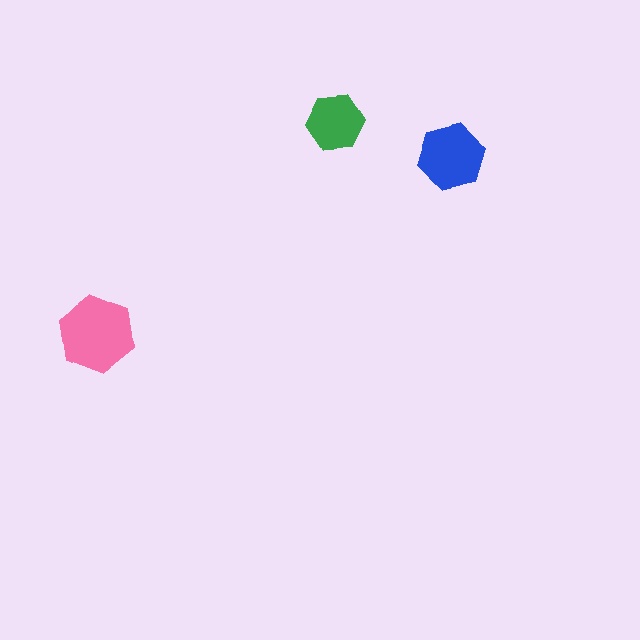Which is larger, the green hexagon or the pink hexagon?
The pink one.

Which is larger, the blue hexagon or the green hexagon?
The blue one.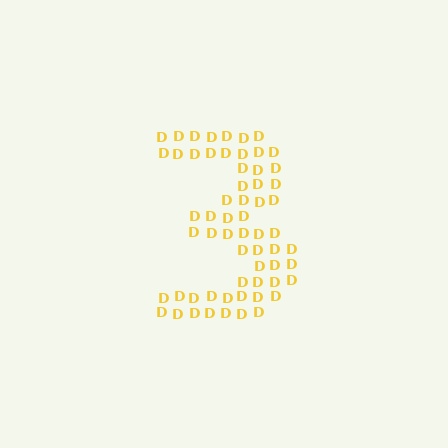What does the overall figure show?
The overall figure shows the digit 3.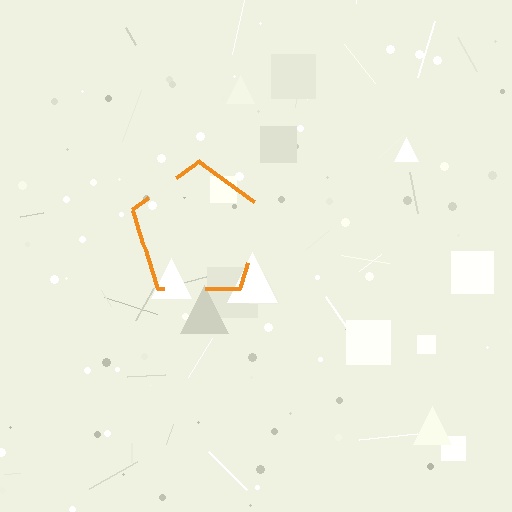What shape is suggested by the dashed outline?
The dashed outline suggests a pentagon.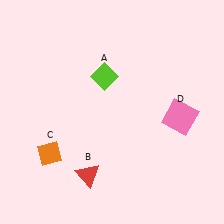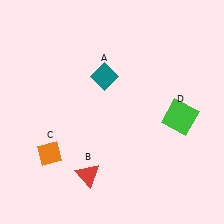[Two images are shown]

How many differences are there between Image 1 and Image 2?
There are 2 differences between the two images.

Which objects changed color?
A changed from lime to teal. D changed from pink to green.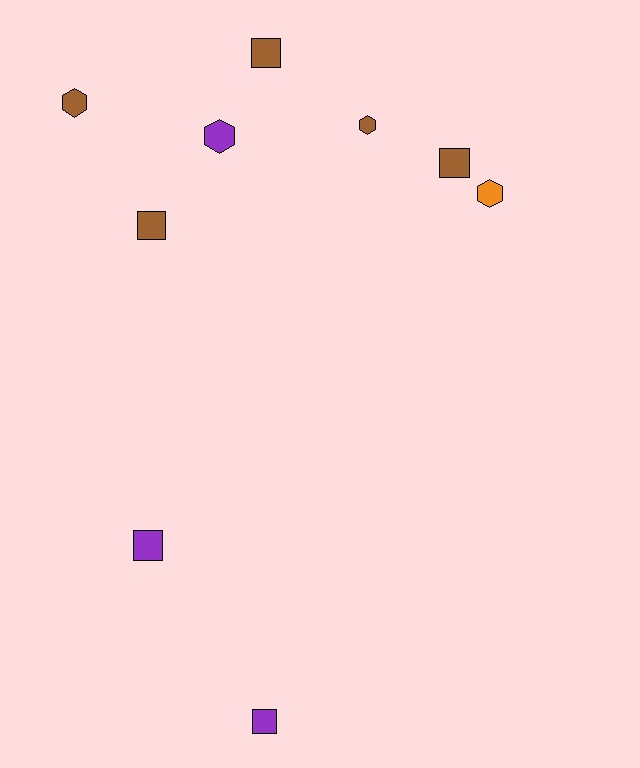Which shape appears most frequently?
Square, with 5 objects.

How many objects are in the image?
There are 9 objects.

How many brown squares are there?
There are 3 brown squares.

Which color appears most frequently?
Brown, with 5 objects.